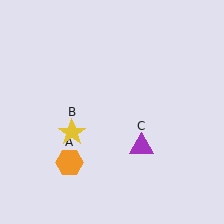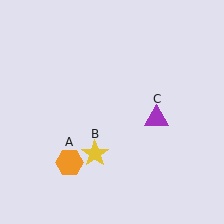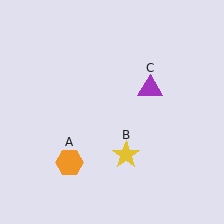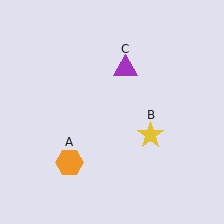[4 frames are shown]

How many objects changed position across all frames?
2 objects changed position: yellow star (object B), purple triangle (object C).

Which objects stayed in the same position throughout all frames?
Orange hexagon (object A) remained stationary.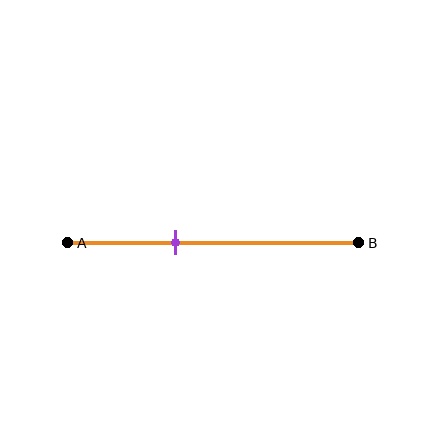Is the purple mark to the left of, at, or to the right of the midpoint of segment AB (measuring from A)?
The purple mark is to the left of the midpoint of segment AB.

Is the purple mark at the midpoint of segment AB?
No, the mark is at about 35% from A, not at the 50% midpoint.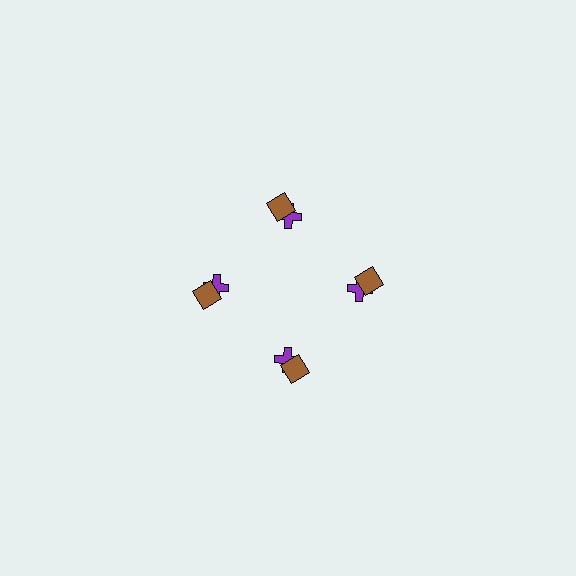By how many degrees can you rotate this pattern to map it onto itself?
The pattern maps onto itself every 90 degrees of rotation.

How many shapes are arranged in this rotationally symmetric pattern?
There are 8 shapes, arranged in 4 groups of 2.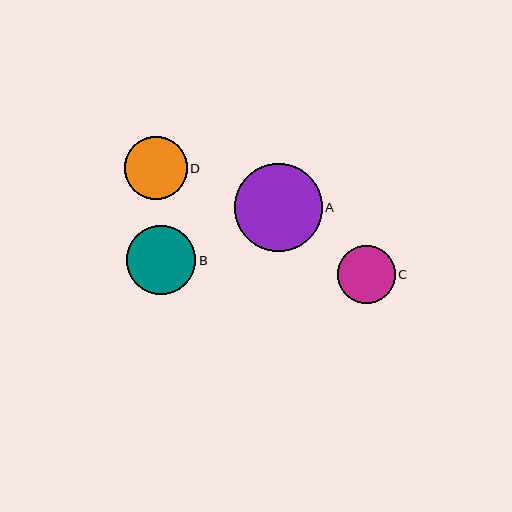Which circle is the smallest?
Circle C is the smallest with a size of approximately 57 pixels.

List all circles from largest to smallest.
From largest to smallest: A, B, D, C.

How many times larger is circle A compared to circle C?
Circle A is approximately 1.5 times the size of circle C.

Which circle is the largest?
Circle A is the largest with a size of approximately 88 pixels.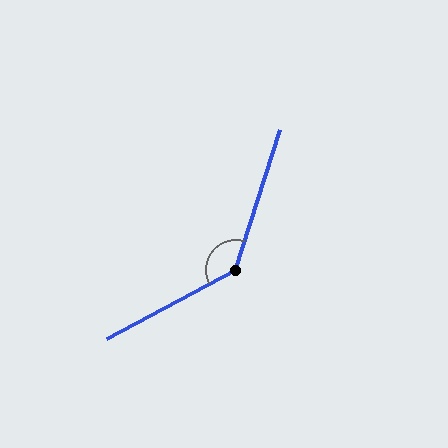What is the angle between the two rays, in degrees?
Approximately 136 degrees.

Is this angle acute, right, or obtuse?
It is obtuse.